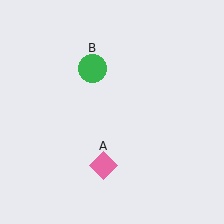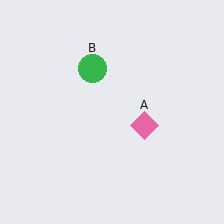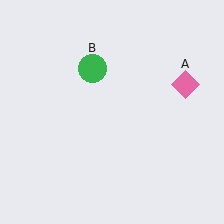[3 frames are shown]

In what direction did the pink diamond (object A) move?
The pink diamond (object A) moved up and to the right.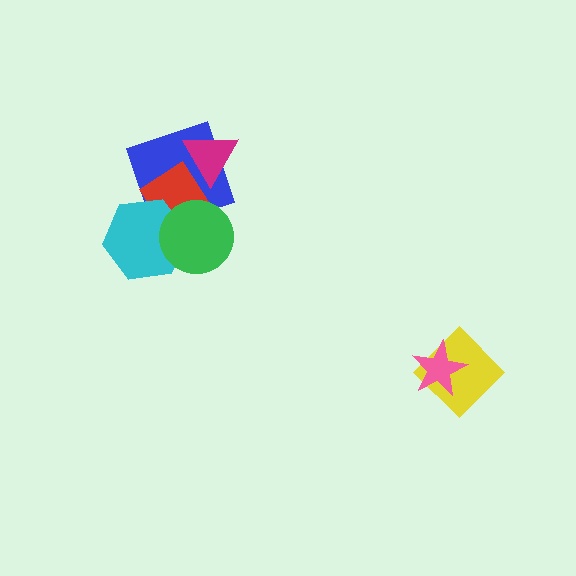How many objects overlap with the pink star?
1 object overlaps with the pink star.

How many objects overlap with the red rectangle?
4 objects overlap with the red rectangle.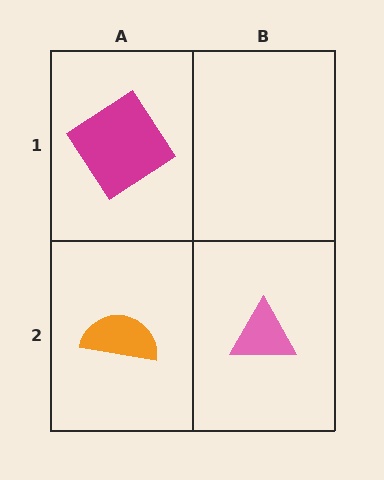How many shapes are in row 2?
2 shapes.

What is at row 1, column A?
A magenta diamond.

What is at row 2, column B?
A pink triangle.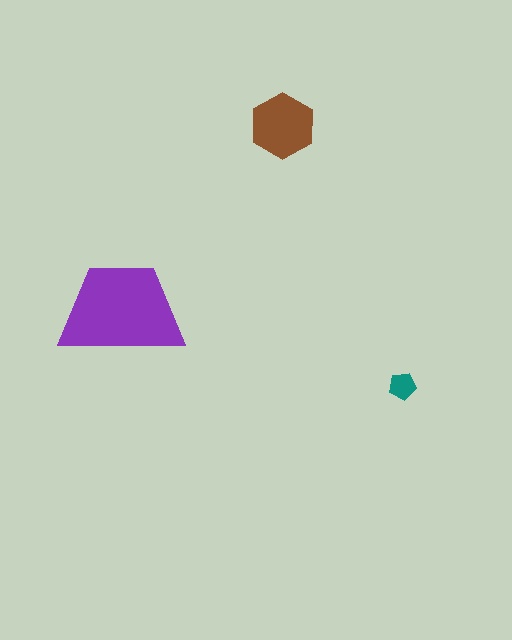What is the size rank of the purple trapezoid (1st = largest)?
1st.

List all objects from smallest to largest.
The teal pentagon, the brown hexagon, the purple trapezoid.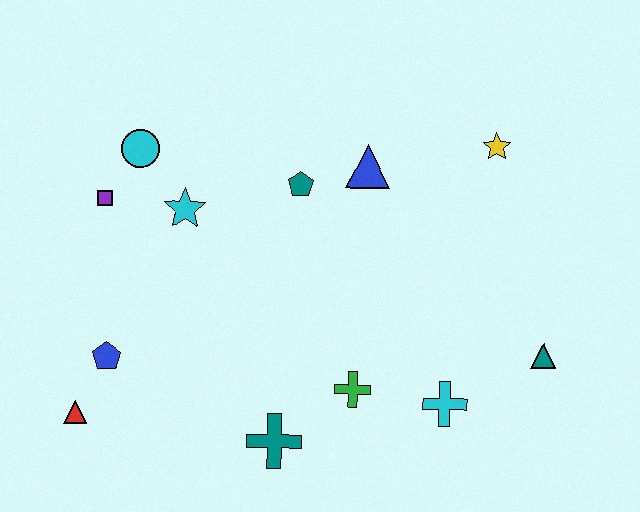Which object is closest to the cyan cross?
The green cross is closest to the cyan cross.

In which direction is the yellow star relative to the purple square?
The yellow star is to the right of the purple square.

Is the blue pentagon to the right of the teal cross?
No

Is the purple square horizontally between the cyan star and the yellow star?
No